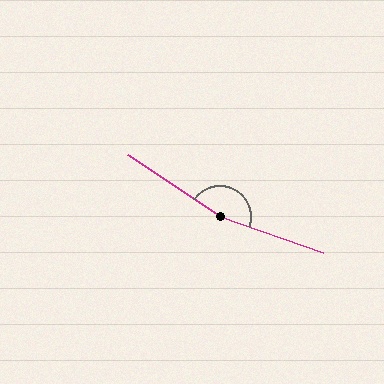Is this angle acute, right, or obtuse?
It is obtuse.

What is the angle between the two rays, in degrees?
Approximately 165 degrees.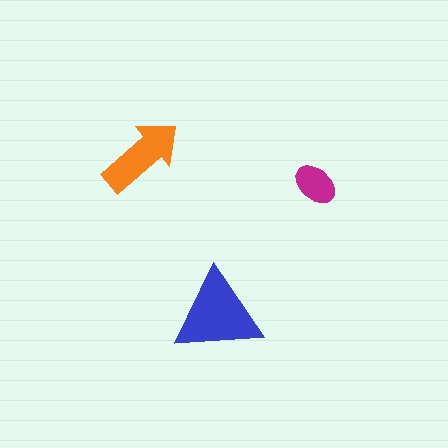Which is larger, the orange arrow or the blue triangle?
The blue triangle.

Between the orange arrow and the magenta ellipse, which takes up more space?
The orange arrow.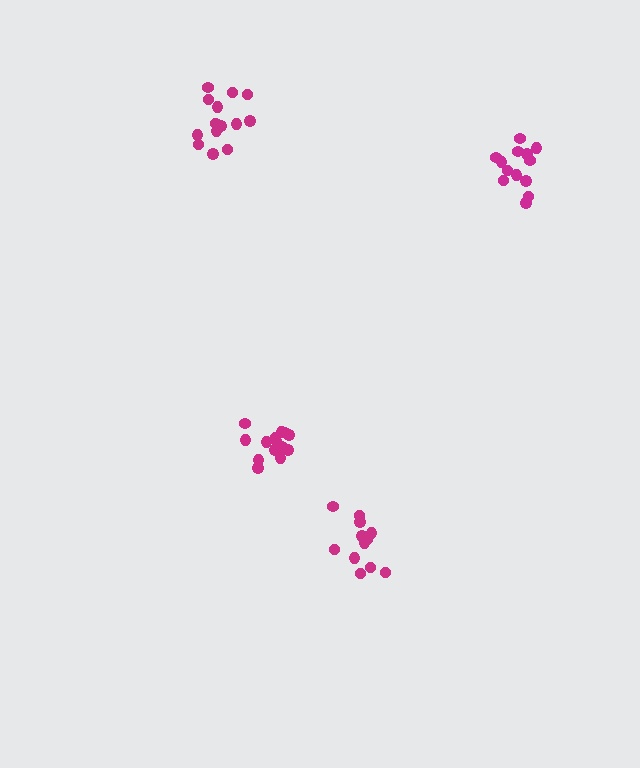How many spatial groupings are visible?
There are 4 spatial groupings.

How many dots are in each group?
Group 1: 15 dots, Group 2: 12 dots, Group 3: 13 dots, Group 4: 14 dots (54 total).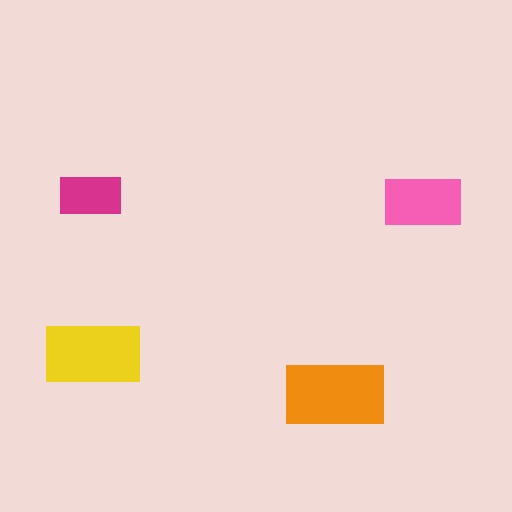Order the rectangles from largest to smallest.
the orange one, the yellow one, the pink one, the magenta one.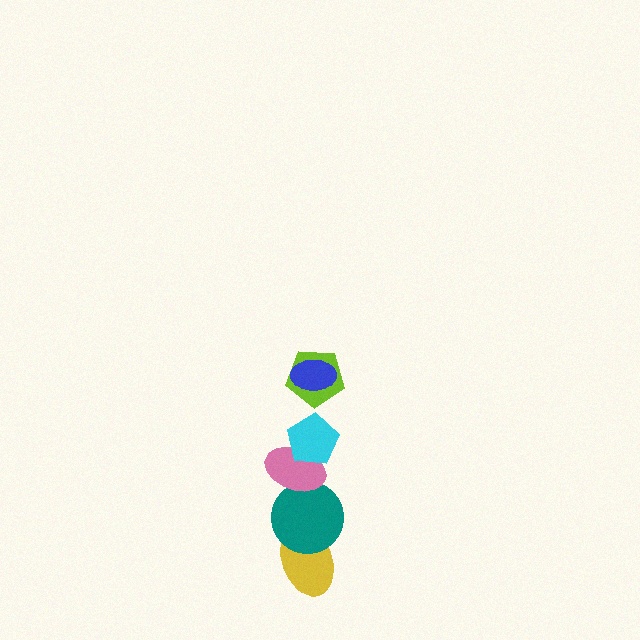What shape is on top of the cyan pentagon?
The lime pentagon is on top of the cyan pentagon.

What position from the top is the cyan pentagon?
The cyan pentagon is 3rd from the top.